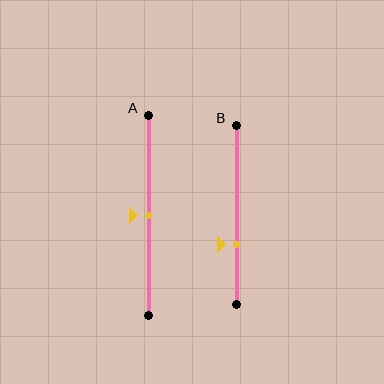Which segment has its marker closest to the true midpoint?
Segment A has its marker closest to the true midpoint.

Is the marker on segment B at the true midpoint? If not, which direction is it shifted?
No, the marker on segment B is shifted downward by about 17% of the segment length.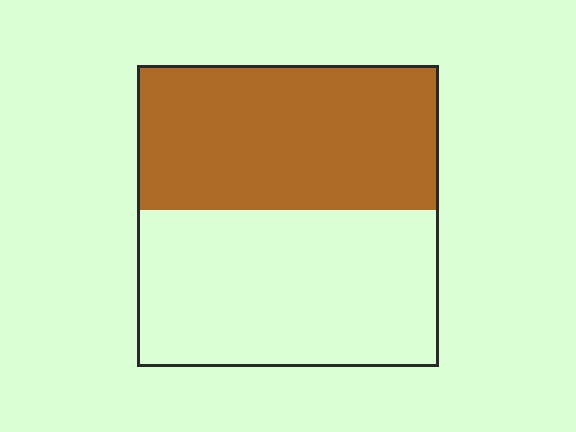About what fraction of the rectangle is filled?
About one half (1/2).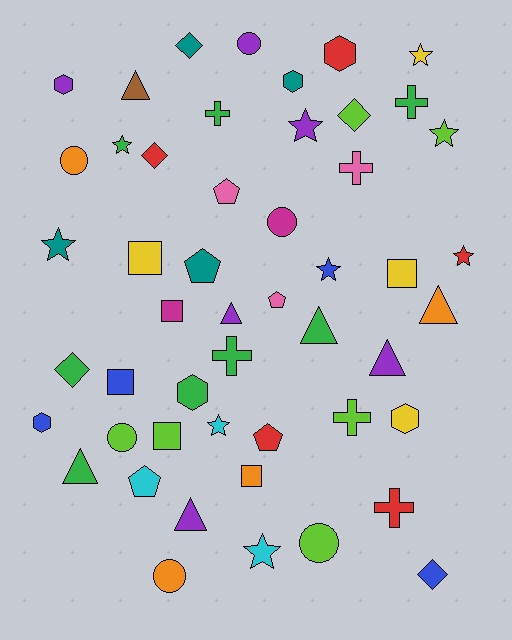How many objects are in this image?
There are 50 objects.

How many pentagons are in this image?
There are 5 pentagons.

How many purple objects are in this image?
There are 6 purple objects.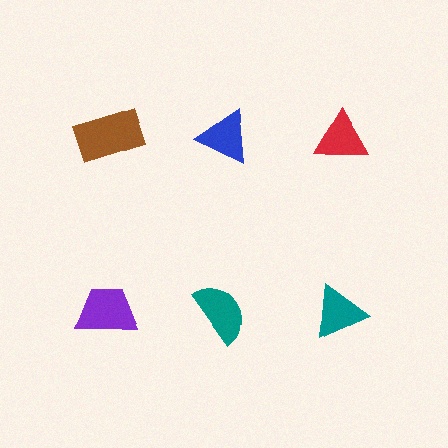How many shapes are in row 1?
3 shapes.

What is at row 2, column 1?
A purple trapezoid.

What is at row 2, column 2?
A teal semicircle.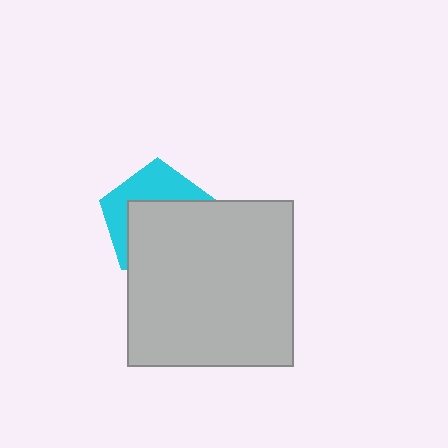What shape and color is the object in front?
The object in front is a light gray square.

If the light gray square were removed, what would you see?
You would see the complete cyan pentagon.